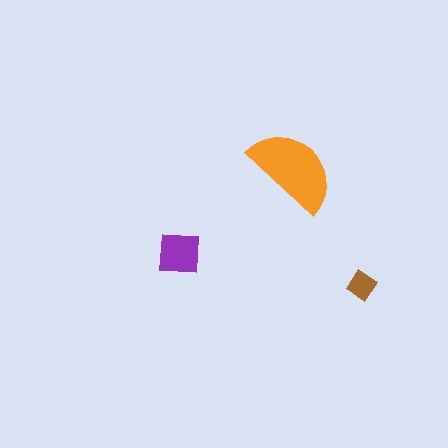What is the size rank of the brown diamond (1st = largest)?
3rd.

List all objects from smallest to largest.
The brown diamond, the purple square, the orange semicircle.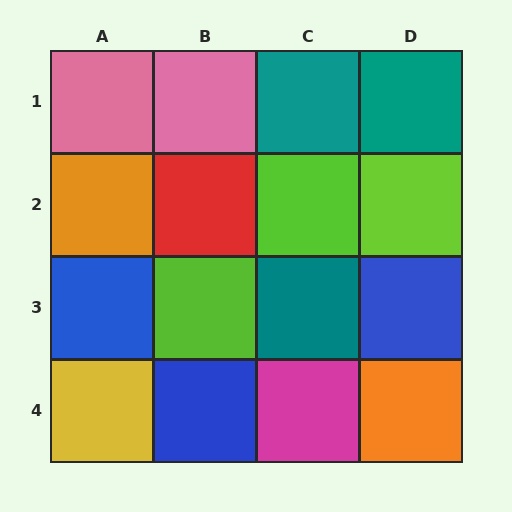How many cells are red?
1 cell is red.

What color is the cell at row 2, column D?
Lime.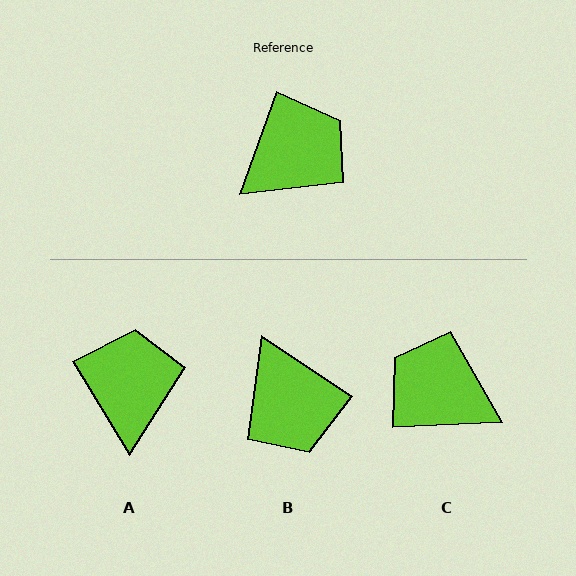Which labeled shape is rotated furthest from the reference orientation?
C, about 113 degrees away.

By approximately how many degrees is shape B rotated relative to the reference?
Approximately 104 degrees clockwise.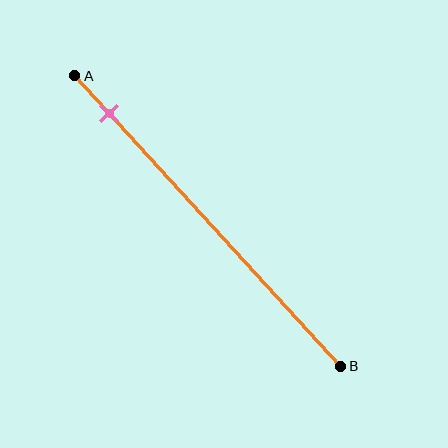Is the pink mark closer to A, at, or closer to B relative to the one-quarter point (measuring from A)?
The pink mark is closer to point A than the one-quarter point of segment AB.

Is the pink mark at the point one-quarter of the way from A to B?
No, the mark is at about 15% from A, not at the 25% one-quarter point.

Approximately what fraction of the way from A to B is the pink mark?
The pink mark is approximately 15% of the way from A to B.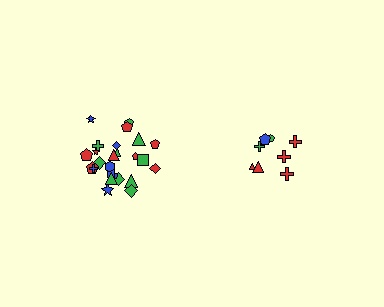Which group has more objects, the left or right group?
The left group.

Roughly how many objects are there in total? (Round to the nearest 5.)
Roughly 35 objects in total.